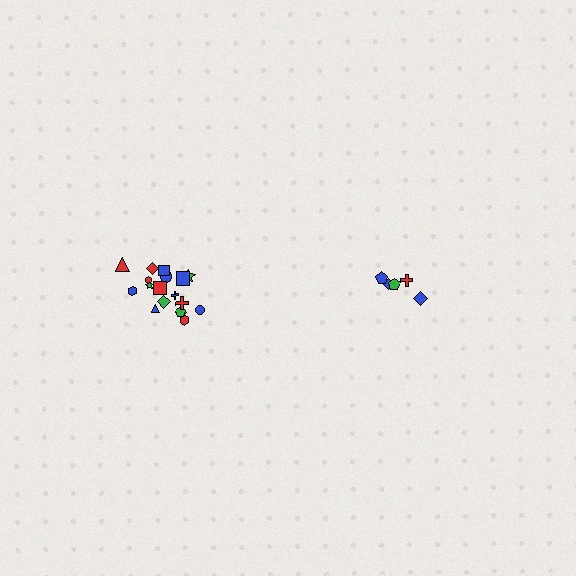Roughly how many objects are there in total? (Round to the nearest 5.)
Roughly 25 objects in total.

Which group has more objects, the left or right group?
The left group.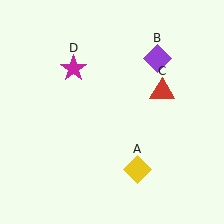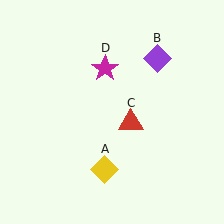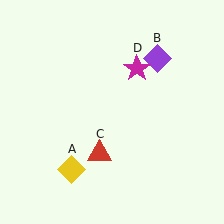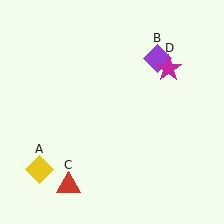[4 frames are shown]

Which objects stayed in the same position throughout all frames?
Purple diamond (object B) remained stationary.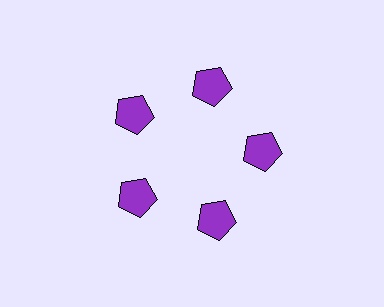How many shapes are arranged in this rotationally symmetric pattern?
There are 5 shapes, arranged in 5 groups of 1.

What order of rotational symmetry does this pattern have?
This pattern has 5-fold rotational symmetry.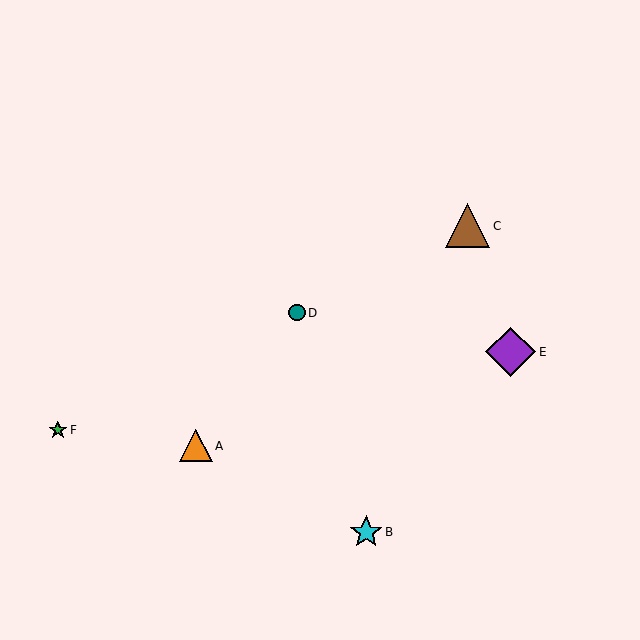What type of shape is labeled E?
Shape E is a purple diamond.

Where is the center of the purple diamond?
The center of the purple diamond is at (511, 352).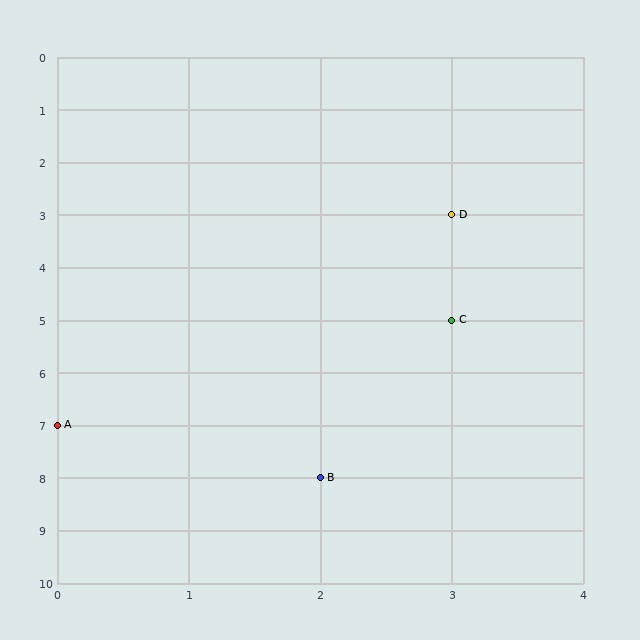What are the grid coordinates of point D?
Point D is at grid coordinates (3, 3).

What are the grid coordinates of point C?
Point C is at grid coordinates (3, 5).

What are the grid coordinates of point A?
Point A is at grid coordinates (0, 7).